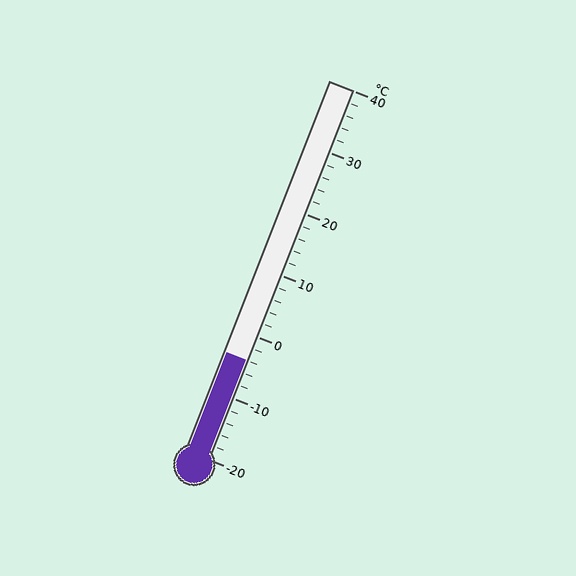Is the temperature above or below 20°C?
The temperature is below 20°C.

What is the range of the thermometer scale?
The thermometer scale ranges from -20°C to 40°C.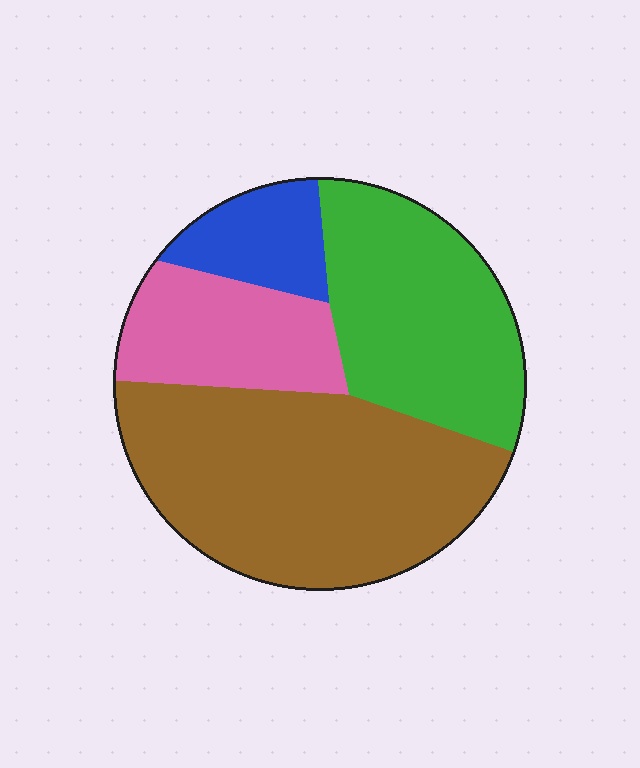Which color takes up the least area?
Blue, at roughly 10%.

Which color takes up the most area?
Brown, at roughly 45%.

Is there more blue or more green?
Green.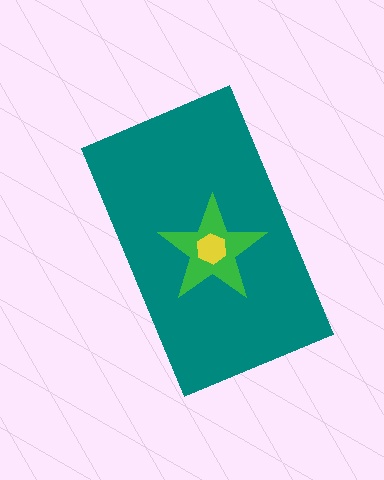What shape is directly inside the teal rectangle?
The green star.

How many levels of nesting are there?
3.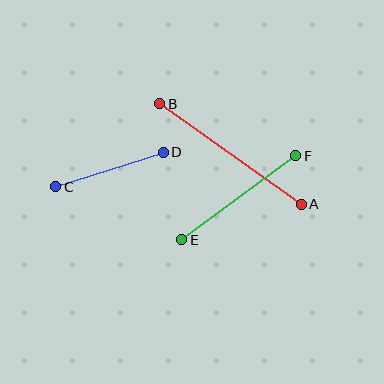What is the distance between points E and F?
The distance is approximately 141 pixels.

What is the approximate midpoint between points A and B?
The midpoint is at approximately (231, 154) pixels.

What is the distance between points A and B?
The distance is approximately 174 pixels.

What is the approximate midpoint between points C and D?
The midpoint is at approximately (109, 170) pixels.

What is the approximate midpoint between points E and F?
The midpoint is at approximately (239, 198) pixels.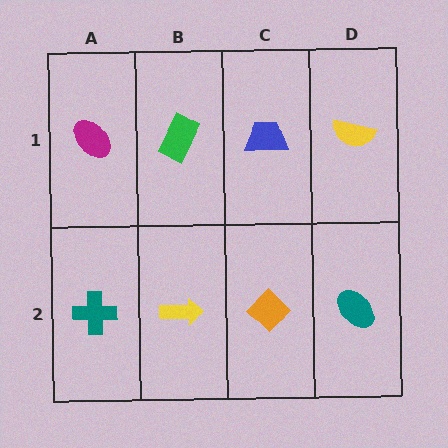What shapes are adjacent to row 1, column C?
An orange diamond (row 2, column C), a green rectangle (row 1, column B), a yellow semicircle (row 1, column D).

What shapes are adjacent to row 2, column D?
A yellow semicircle (row 1, column D), an orange diamond (row 2, column C).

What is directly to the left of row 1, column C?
A green rectangle.